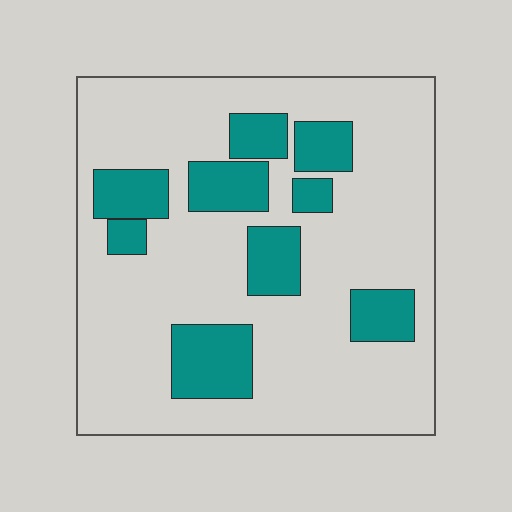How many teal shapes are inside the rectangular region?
9.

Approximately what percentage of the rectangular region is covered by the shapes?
Approximately 25%.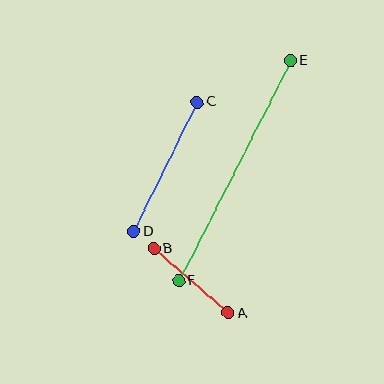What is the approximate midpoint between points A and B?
The midpoint is at approximately (191, 281) pixels.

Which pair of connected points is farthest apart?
Points E and F are farthest apart.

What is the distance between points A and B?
The distance is approximately 99 pixels.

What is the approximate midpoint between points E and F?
The midpoint is at approximately (235, 171) pixels.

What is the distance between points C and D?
The distance is approximately 144 pixels.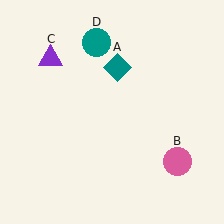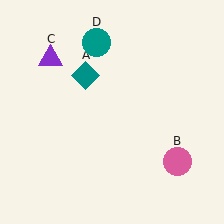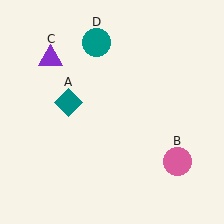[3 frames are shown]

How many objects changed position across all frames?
1 object changed position: teal diamond (object A).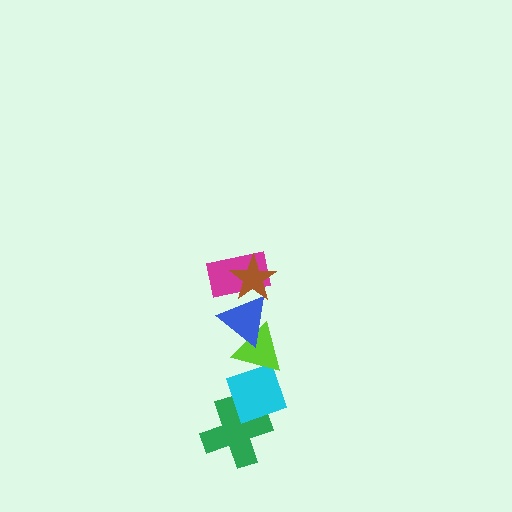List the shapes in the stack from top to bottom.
From top to bottom: the brown star, the magenta rectangle, the blue triangle, the lime triangle, the cyan diamond, the green cross.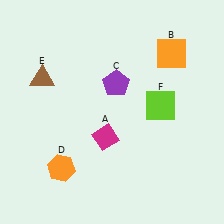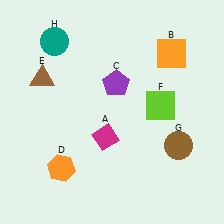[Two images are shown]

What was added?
A brown circle (G), a teal circle (H) were added in Image 2.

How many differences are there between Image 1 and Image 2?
There are 2 differences between the two images.